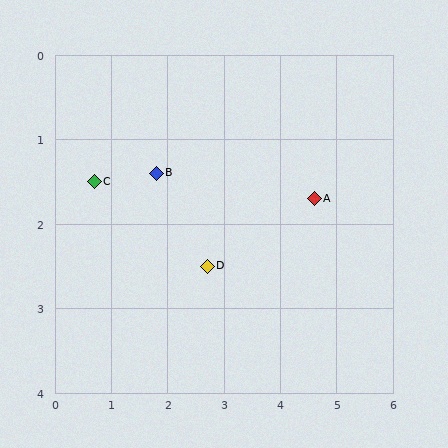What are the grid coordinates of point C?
Point C is at approximately (0.7, 1.5).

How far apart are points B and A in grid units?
Points B and A are about 2.8 grid units apart.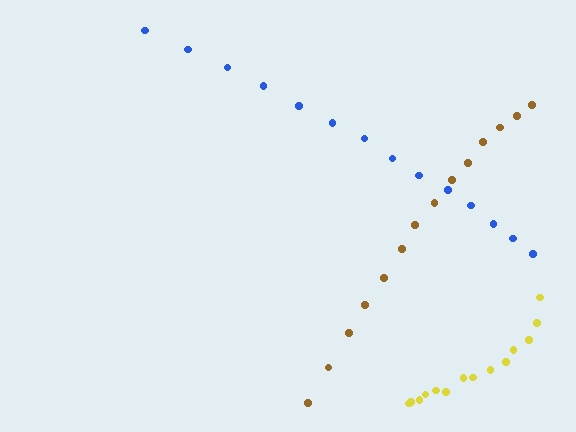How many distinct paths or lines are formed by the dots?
There are 3 distinct paths.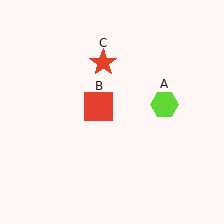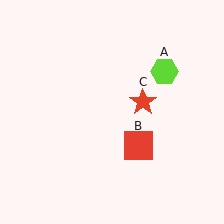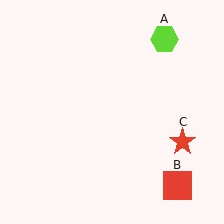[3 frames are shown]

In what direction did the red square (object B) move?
The red square (object B) moved down and to the right.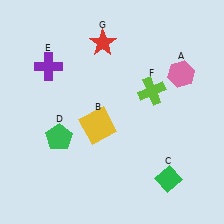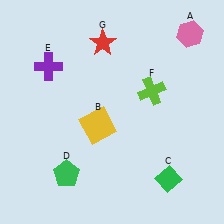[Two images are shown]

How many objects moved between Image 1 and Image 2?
2 objects moved between the two images.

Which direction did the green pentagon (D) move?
The green pentagon (D) moved down.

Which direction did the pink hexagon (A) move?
The pink hexagon (A) moved up.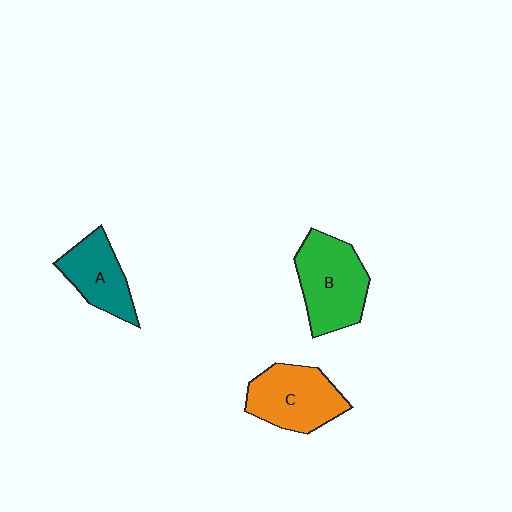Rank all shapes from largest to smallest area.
From largest to smallest: B (green), C (orange), A (teal).